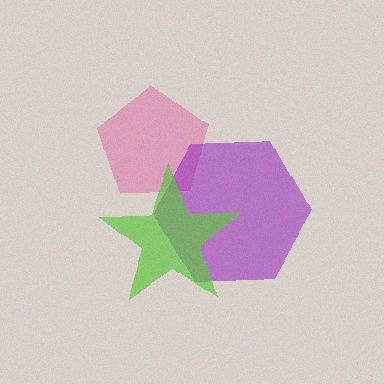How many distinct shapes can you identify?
There are 3 distinct shapes: a pink pentagon, a purple hexagon, a lime star.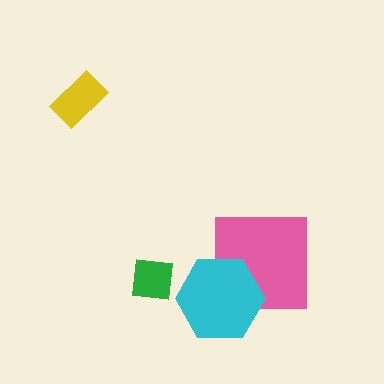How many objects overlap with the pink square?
1 object overlaps with the pink square.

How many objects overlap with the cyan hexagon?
1 object overlaps with the cyan hexagon.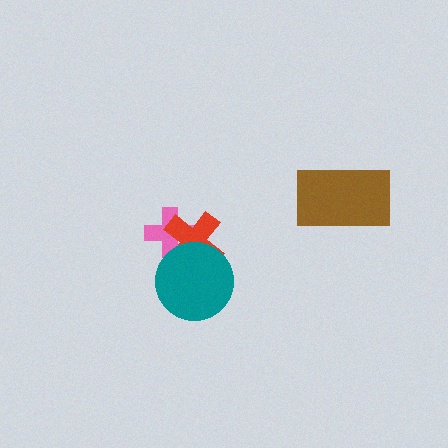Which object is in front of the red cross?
The teal circle is in front of the red cross.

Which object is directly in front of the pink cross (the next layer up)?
The red cross is directly in front of the pink cross.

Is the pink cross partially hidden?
Yes, it is partially covered by another shape.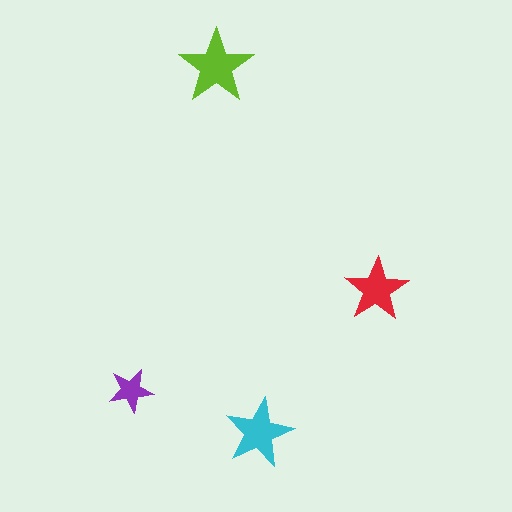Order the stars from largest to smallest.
the lime one, the cyan one, the red one, the purple one.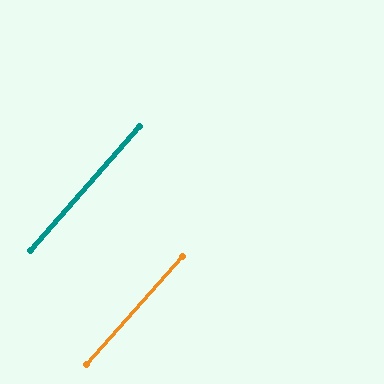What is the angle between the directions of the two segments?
Approximately 1 degree.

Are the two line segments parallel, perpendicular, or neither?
Parallel — their directions differ by only 0.5°.